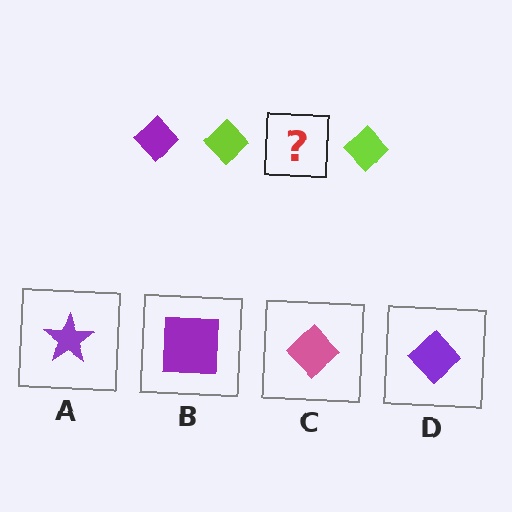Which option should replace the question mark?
Option D.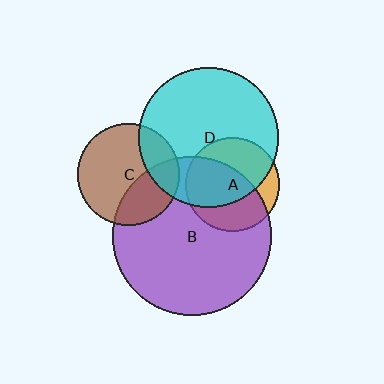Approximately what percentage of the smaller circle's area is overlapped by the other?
Approximately 35%.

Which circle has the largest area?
Circle B (purple).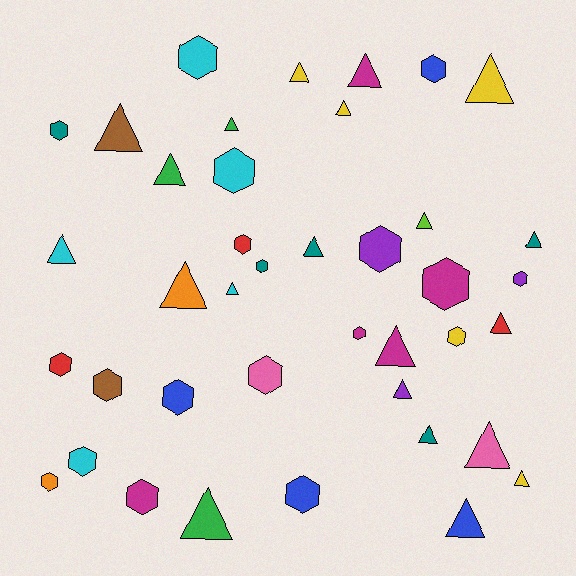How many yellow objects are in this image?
There are 5 yellow objects.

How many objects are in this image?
There are 40 objects.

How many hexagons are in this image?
There are 19 hexagons.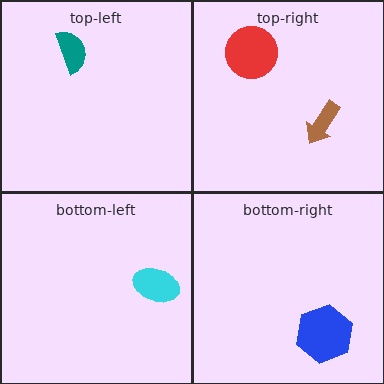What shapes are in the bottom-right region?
The blue hexagon.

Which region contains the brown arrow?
The top-right region.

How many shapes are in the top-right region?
2.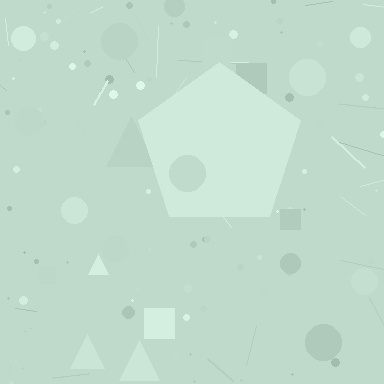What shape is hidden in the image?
A pentagon is hidden in the image.